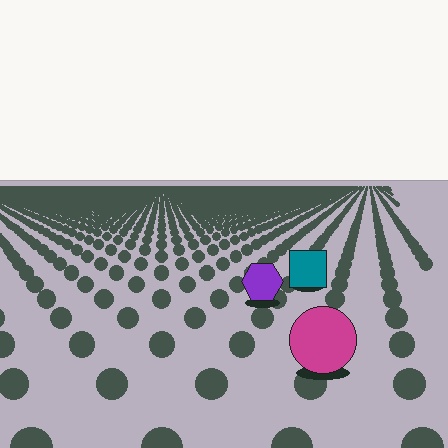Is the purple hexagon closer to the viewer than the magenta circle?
No. The magenta circle is closer — you can tell from the texture gradient: the ground texture is coarser near it.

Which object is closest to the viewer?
The magenta circle is closest. The texture marks near it are larger and more spread out.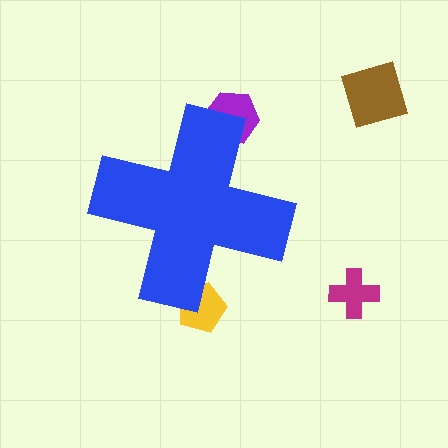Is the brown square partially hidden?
No, the brown square is fully visible.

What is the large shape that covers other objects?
A blue cross.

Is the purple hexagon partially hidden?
Yes, the purple hexagon is partially hidden behind the blue cross.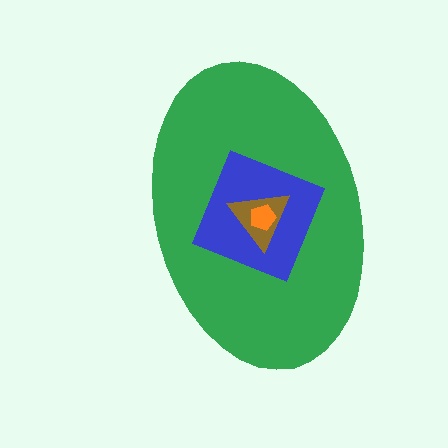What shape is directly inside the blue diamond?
The brown triangle.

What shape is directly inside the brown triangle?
The orange pentagon.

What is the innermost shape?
The orange pentagon.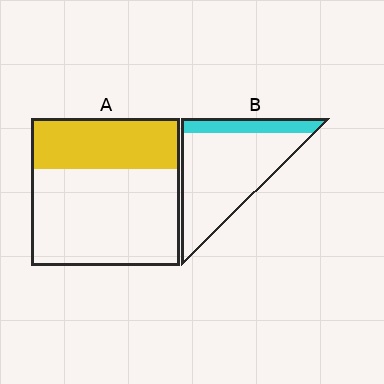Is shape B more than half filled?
No.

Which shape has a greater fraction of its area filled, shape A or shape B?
Shape A.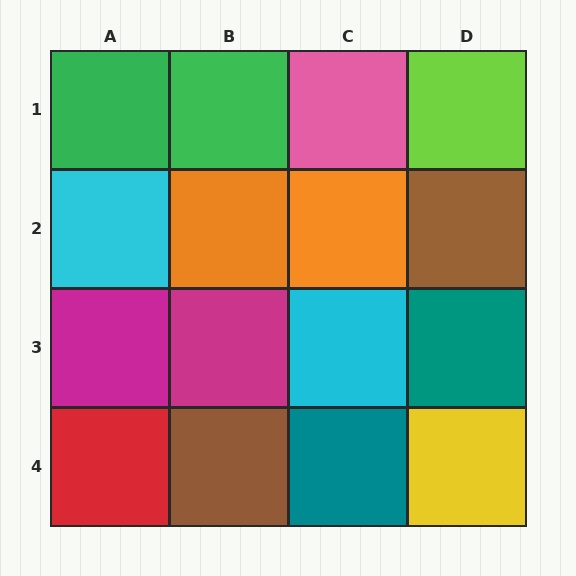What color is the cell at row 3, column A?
Magenta.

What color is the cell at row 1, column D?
Lime.